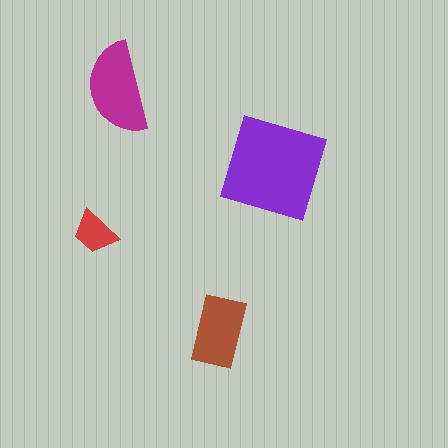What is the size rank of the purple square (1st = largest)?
1st.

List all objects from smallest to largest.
The red trapezoid, the brown rectangle, the magenta semicircle, the purple square.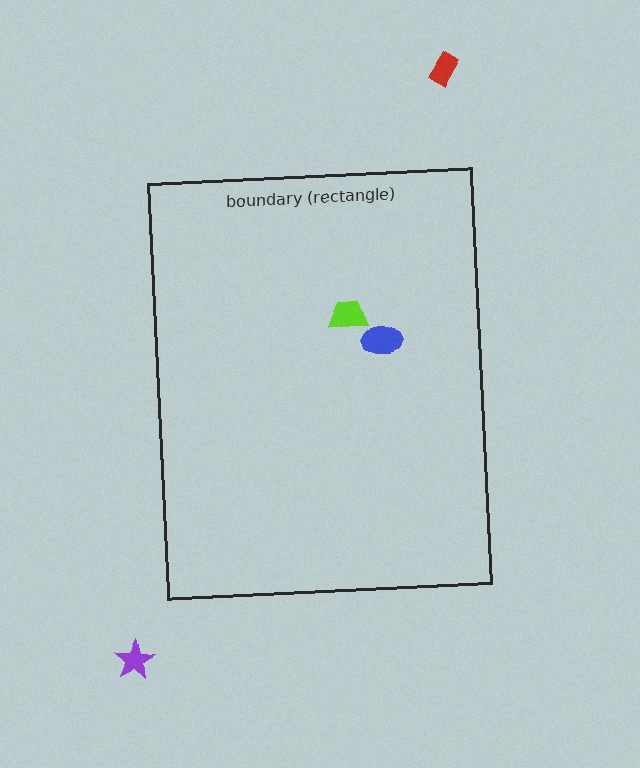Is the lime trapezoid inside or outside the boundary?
Inside.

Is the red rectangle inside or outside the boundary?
Outside.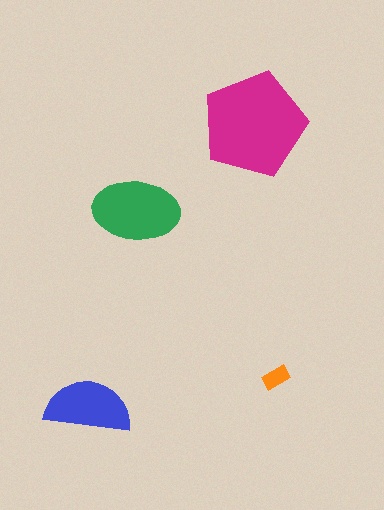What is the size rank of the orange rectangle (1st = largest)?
4th.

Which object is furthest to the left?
The blue semicircle is leftmost.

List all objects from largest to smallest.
The magenta pentagon, the green ellipse, the blue semicircle, the orange rectangle.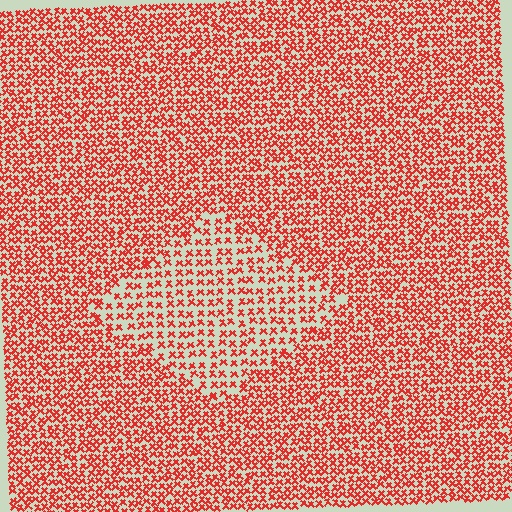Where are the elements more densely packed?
The elements are more densely packed outside the diamond boundary.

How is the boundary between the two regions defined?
The boundary is defined by a change in element density (approximately 1.7x ratio). All elements are the same color, size, and shape.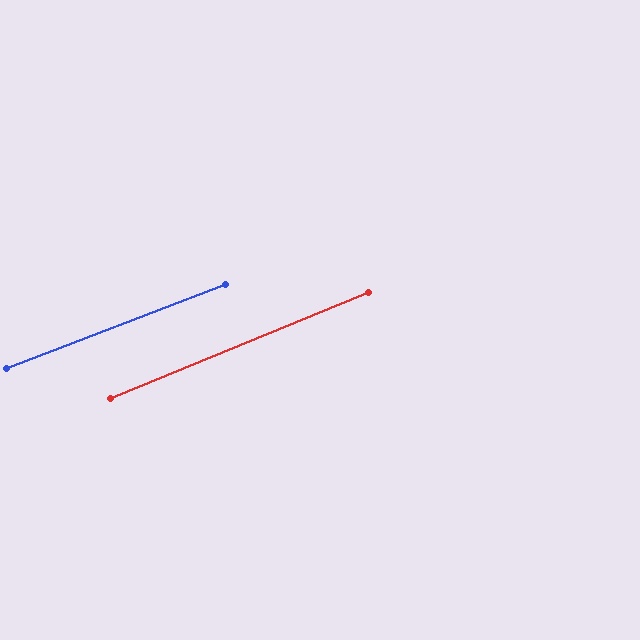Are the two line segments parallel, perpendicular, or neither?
Parallel — their directions differ by only 1.5°.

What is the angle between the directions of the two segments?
Approximately 1 degree.